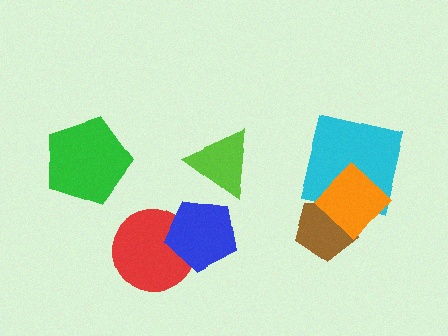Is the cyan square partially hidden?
Yes, it is partially covered by another shape.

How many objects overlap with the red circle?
1 object overlaps with the red circle.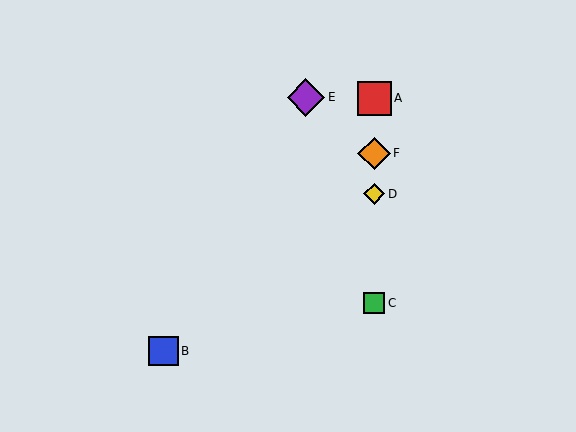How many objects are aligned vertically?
4 objects (A, C, D, F) are aligned vertically.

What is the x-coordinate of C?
Object C is at x≈374.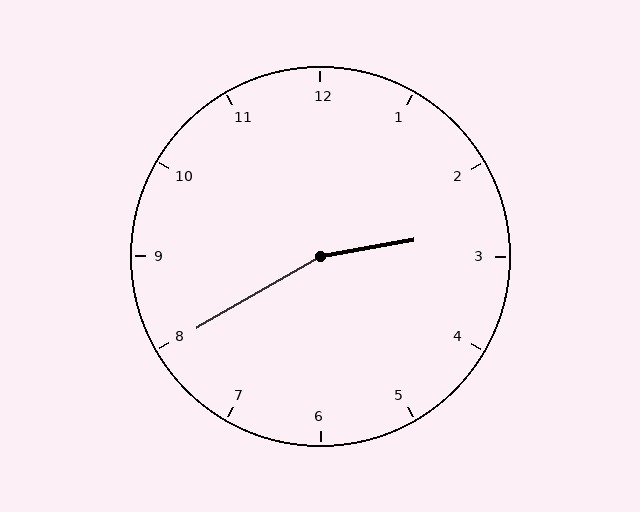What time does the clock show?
2:40.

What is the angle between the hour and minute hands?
Approximately 160 degrees.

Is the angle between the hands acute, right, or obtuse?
It is obtuse.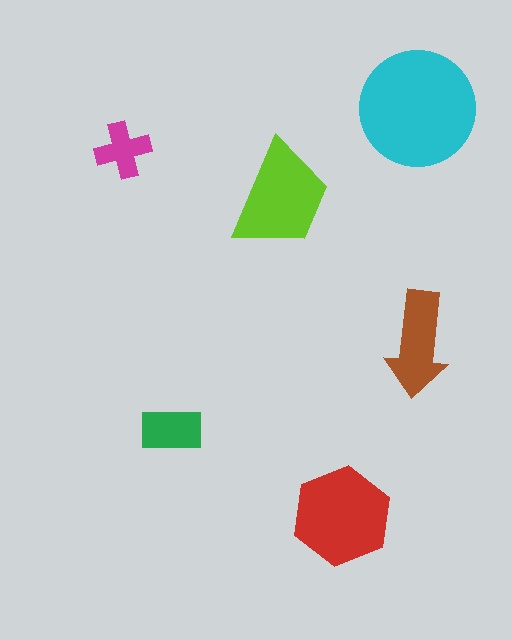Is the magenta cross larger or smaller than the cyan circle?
Smaller.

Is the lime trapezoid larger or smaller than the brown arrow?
Larger.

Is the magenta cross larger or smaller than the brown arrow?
Smaller.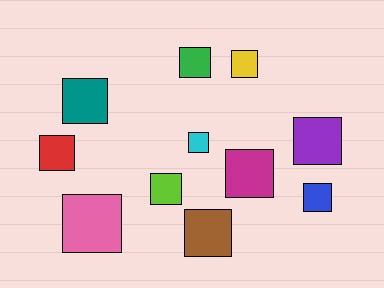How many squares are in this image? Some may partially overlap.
There are 11 squares.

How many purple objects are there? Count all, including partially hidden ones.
There is 1 purple object.